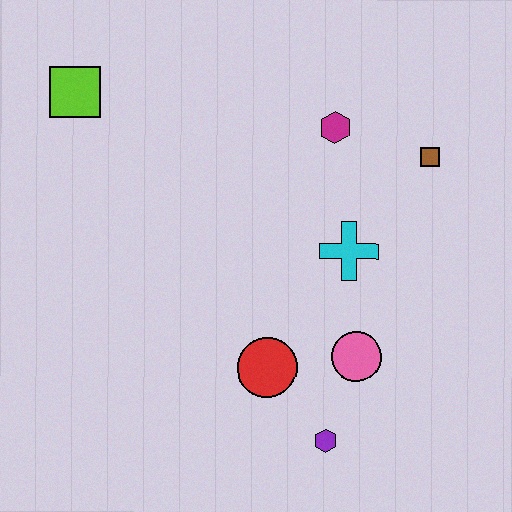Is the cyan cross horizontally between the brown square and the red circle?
Yes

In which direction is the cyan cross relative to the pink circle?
The cyan cross is above the pink circle.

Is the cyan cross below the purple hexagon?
No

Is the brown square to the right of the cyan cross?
Yes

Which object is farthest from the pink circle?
The lime square is farthest from the pink circle.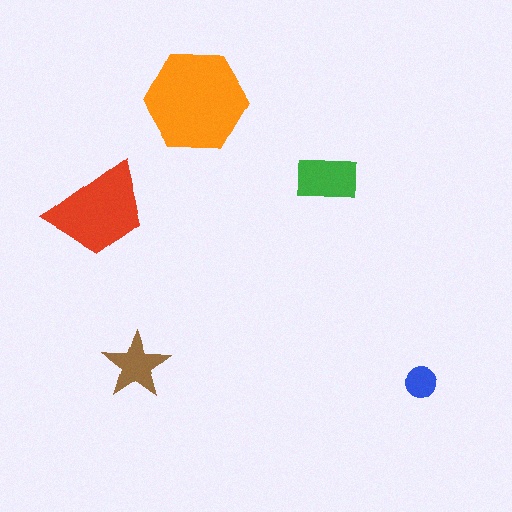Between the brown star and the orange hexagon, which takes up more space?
The orange hexagon.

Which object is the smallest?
The blue circle.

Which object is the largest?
The orange hexagon.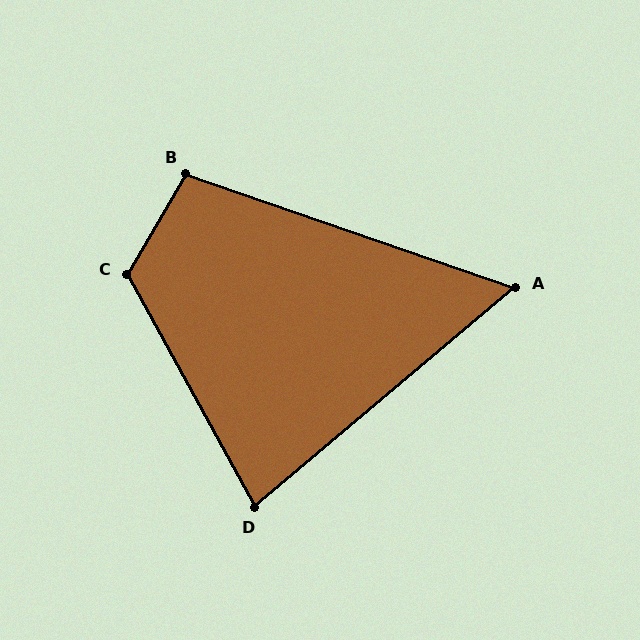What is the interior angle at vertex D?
Approximately 79 degrees (acute).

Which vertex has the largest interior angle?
C, at approximately 121 degrees.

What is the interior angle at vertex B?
Approximately 101 degrees (obtuse).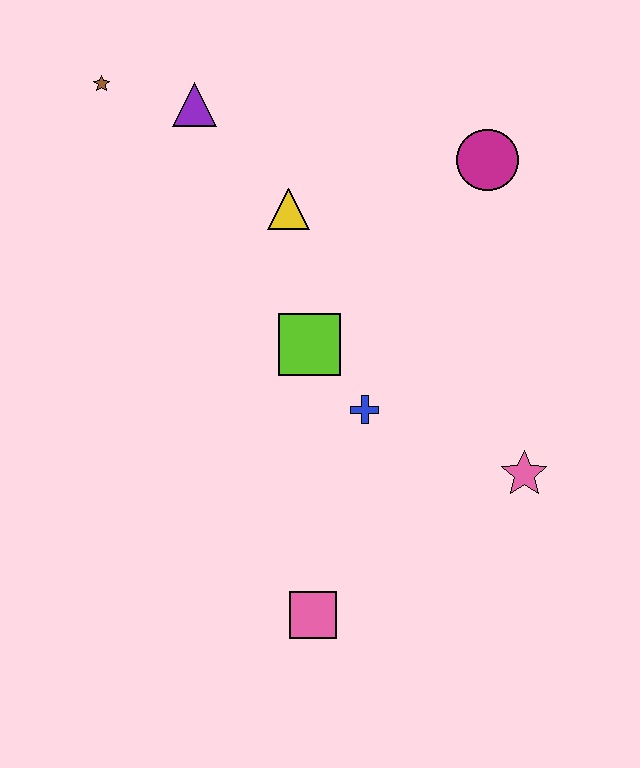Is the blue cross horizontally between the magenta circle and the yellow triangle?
Yes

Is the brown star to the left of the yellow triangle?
Yes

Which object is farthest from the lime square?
The brown star is farthest from the lime square.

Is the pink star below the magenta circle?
Yes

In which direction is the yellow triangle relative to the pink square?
The yellow triangle is above the pink square.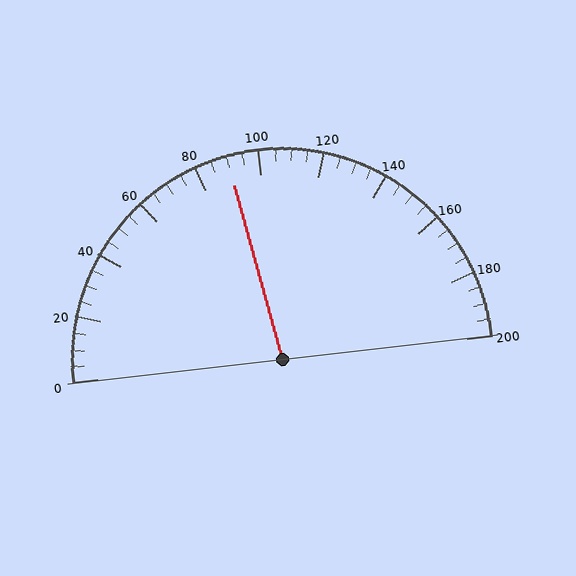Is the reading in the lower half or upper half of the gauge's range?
The reading is in the lower half of the range (0 to 200).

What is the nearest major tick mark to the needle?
The nearest major tick mark is 80.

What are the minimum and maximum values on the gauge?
The gauge ranges from 0 to 200.